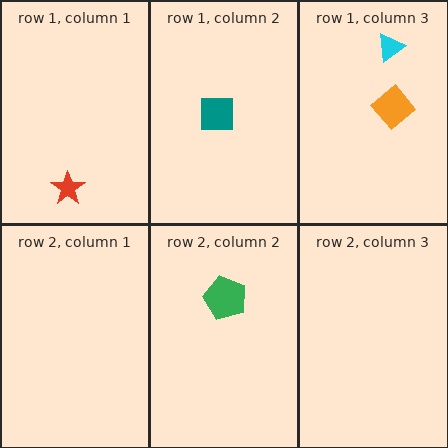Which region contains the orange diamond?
The row 1, column 3 region.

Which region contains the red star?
The row 1, column 1 region.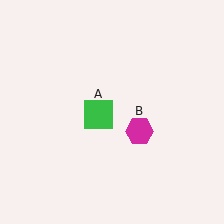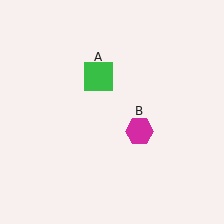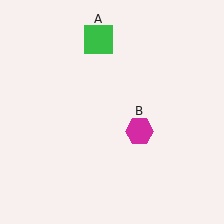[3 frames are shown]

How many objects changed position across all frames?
1 object changed position: green square (object A).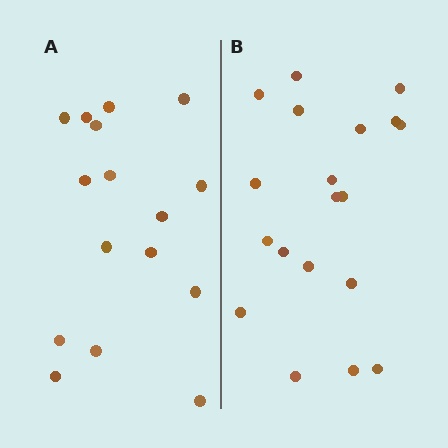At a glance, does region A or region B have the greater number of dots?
Region B (the right region) has more dots.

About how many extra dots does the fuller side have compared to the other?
Region B has just a few more — roughly 2 or 3 more dots than region A.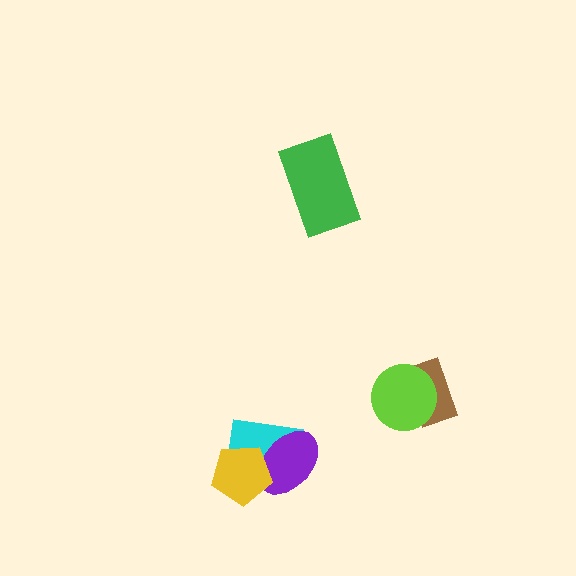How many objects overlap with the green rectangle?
0 objects overlap with the green rectangle.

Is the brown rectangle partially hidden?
Yes, it is partially covered by another shape.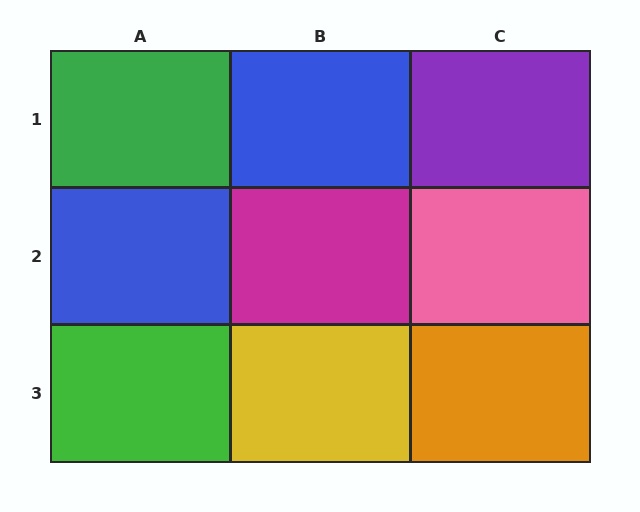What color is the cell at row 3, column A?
Green.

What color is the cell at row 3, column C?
Orange.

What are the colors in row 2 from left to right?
Blue, magenta, pink.